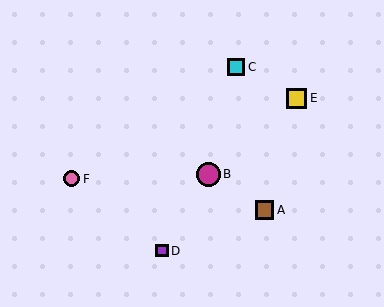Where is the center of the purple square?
The center of the purple square is at (162, 251).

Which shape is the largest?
The magenta circle (labeled B) is the largest.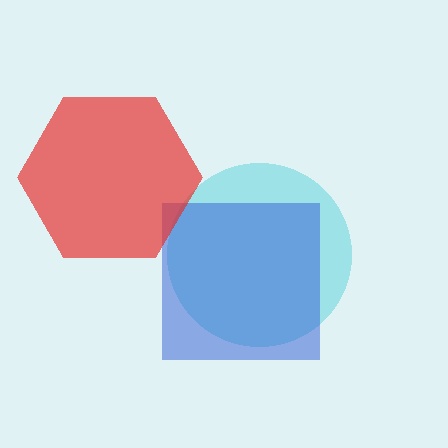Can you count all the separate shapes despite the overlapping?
Yes, there are 3 separate shapes.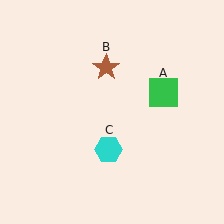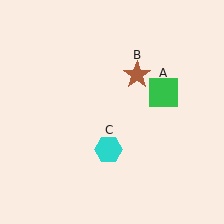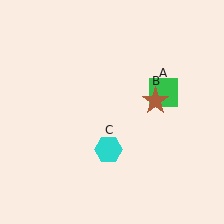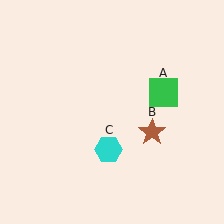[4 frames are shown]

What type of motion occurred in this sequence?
The brown star (object B) rotated clockwise around the center of the scene.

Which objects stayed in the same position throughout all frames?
Green square (object A) and cyan hexagon (object C) remained stationary.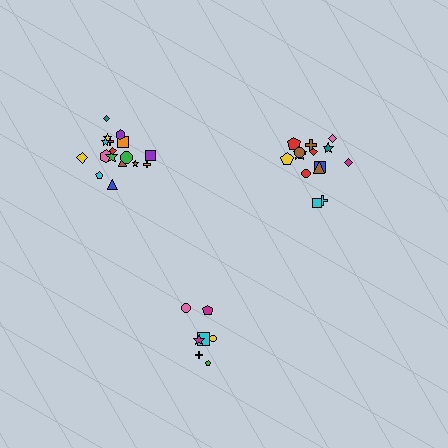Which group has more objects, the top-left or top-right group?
The top-left group.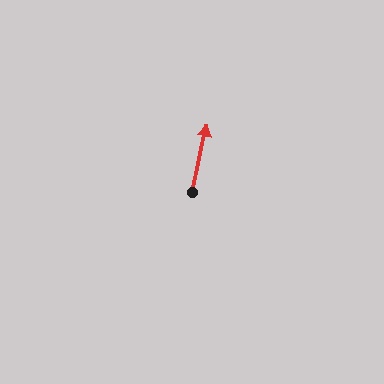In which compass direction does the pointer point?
North.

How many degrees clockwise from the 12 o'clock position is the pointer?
Approximately 12 degrees.